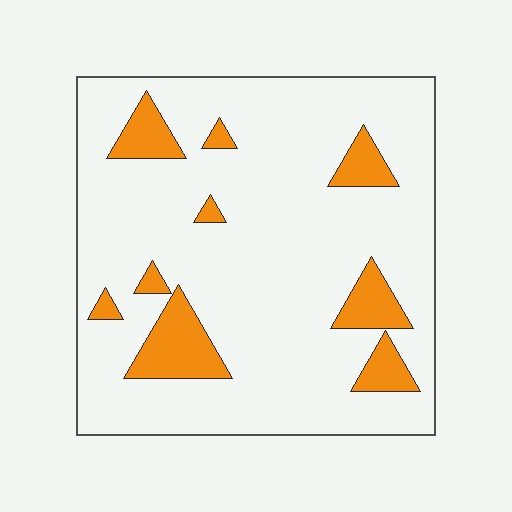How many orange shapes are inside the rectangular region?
9.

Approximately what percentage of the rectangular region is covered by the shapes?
Approximately 15%.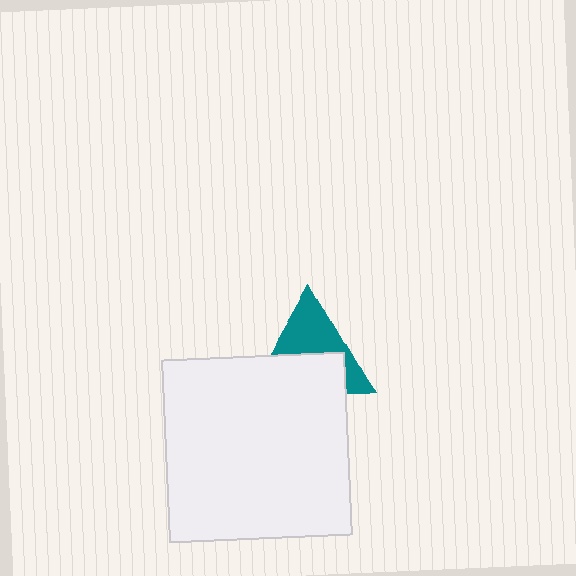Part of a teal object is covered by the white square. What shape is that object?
It is a triangle.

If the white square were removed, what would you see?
You would see the complete teal triangle.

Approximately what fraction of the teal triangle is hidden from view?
Roughly 52% of the teal triangle is hidden behind the white square.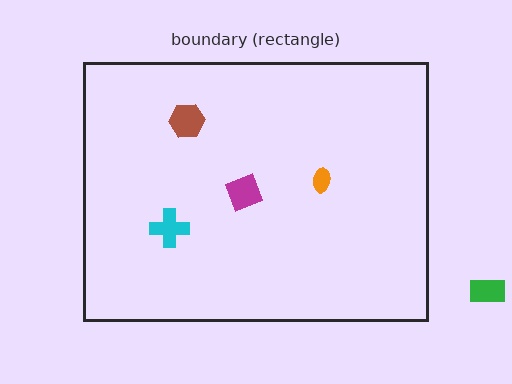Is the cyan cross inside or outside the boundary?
Inside.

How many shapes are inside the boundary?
4 inside, 1 outside.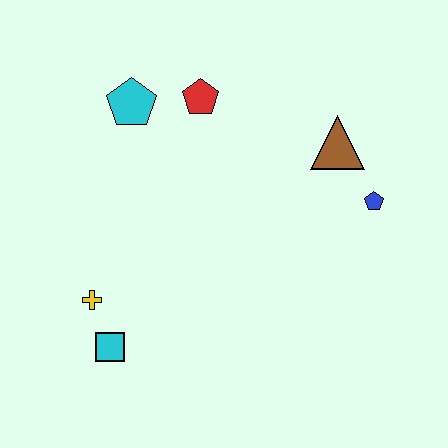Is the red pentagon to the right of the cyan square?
Yes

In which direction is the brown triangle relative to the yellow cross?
The brown triangle is to the right of the yellow cross.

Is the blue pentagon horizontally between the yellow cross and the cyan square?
No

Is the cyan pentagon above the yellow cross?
Yes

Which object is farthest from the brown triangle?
The cyan square is farthest from the brown triangle.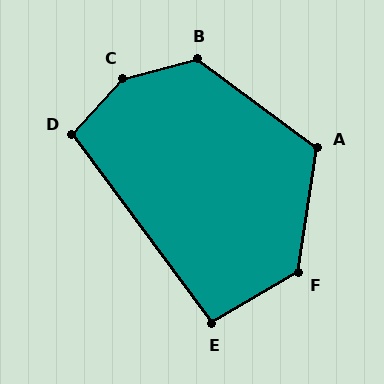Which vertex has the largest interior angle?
C, at approximately 146 degrees.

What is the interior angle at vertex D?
Approximately 101 degrees (obtuse).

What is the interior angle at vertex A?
Approximately 118 degrees (obtuse).